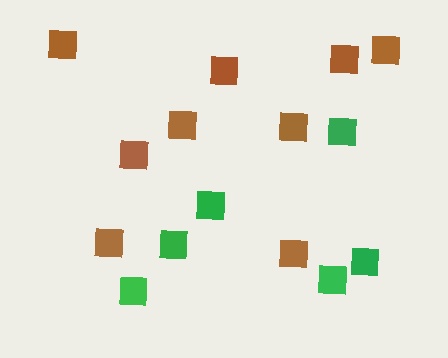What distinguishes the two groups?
There are 2 groups: one group of brown squares (9) and one group of green squares (6).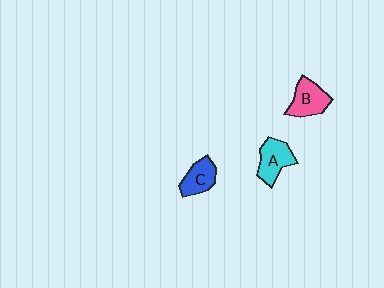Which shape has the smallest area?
Shape C (blue).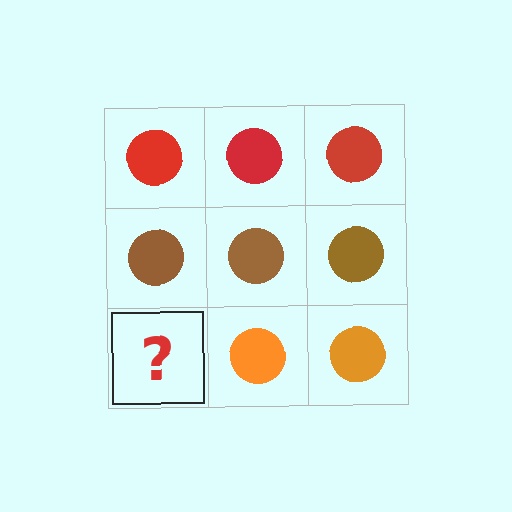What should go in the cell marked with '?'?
The missing cell should contain an orange circle.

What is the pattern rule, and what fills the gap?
The rule is that each row has a consistent color. The gap should be filled with an orange circle.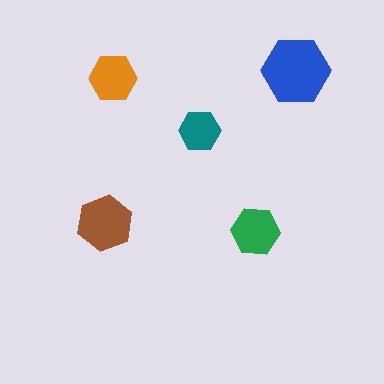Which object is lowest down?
The green hexagon is bottommost.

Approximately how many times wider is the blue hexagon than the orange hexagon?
About 1.5 times wider.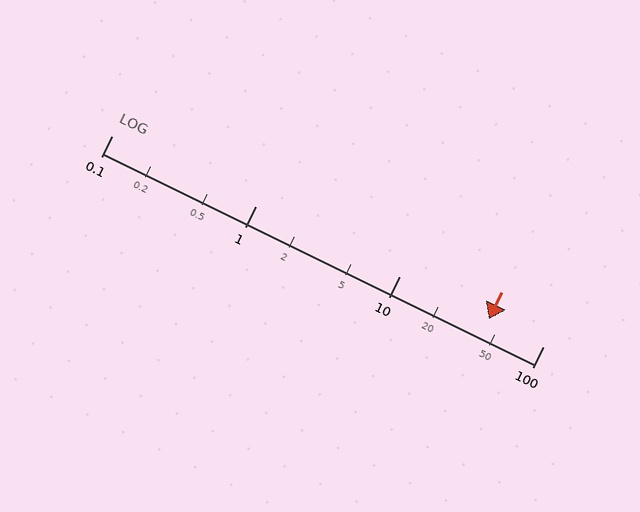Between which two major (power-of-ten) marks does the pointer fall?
The pointer is between 10 and 100.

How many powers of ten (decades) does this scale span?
The scale spans 3 decades, from 0.1 to 100.